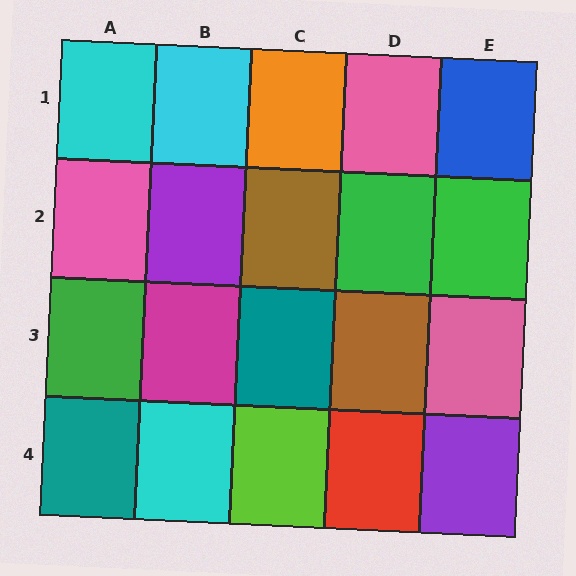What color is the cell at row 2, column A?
Pink.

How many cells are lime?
1 cell is lime.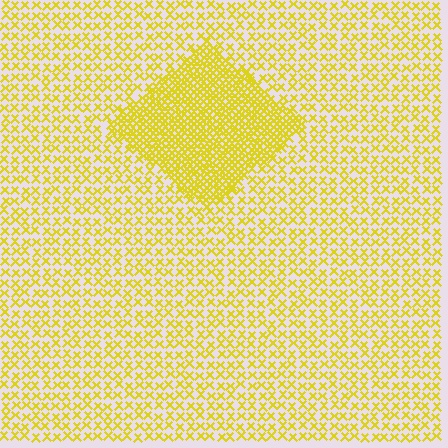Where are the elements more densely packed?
The elements are more densely packed inside the diamond boundary.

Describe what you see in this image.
The image contains small yellow elements arranged at two different densities. A diamond-shaped region is visible where the elements are more densely packed than the surrounding area.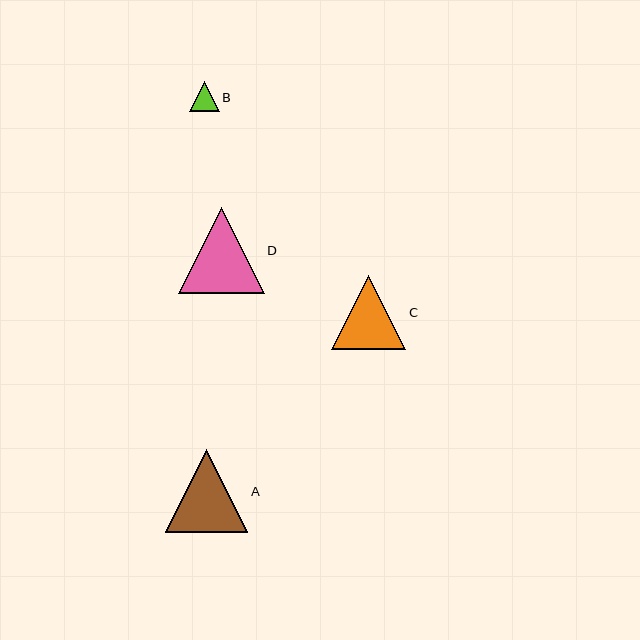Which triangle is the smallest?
Triangle B is the smallest with a size of approximately 30 pixels.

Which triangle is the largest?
Triangle D is the largest with a size of approximately 86 pixels.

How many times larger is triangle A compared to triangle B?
Triangle A is approximately 2.8 times the size of triangle B.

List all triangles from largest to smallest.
From largest to smallest: D, A, C, B.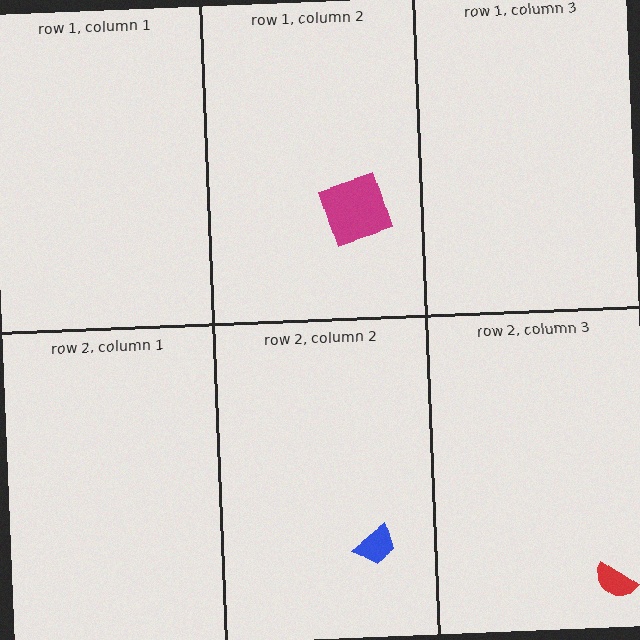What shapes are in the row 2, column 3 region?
The red semicircle.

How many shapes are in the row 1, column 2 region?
1.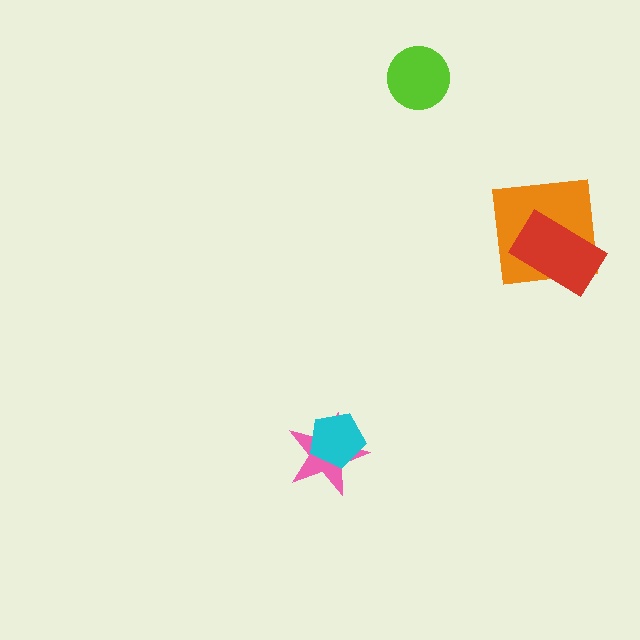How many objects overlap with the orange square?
1 object overlaps with the orange square.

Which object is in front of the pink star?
The cyan pentagon is in front of the pink star.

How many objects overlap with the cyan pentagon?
1 object overlaps with the cyan pentagon.